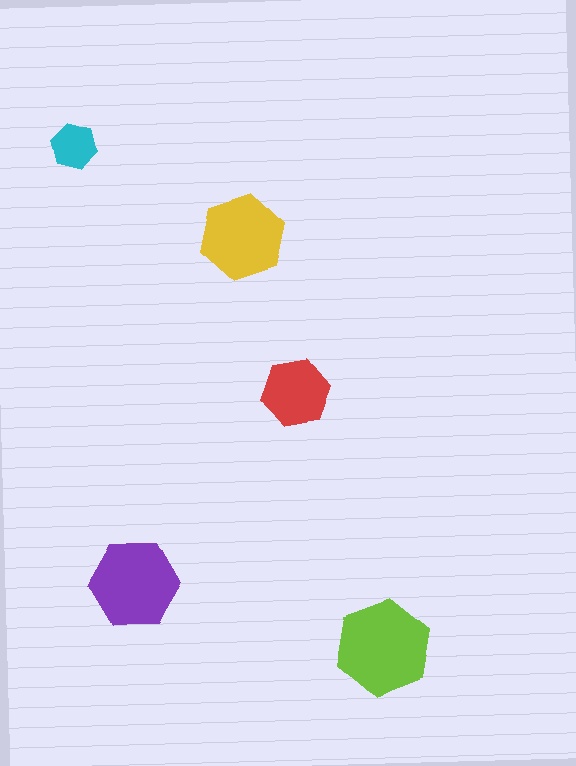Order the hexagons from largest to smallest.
the lime one, the purple one, the yellow one, the red one, the cyan one.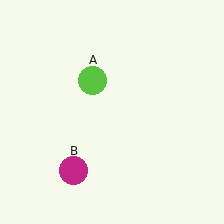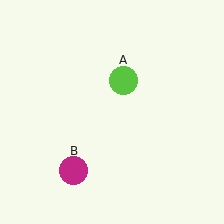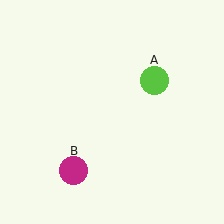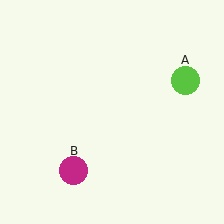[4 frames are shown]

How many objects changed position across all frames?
1 object changed position: lime circle (object A).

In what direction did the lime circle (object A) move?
The lime circle (object A) moved right.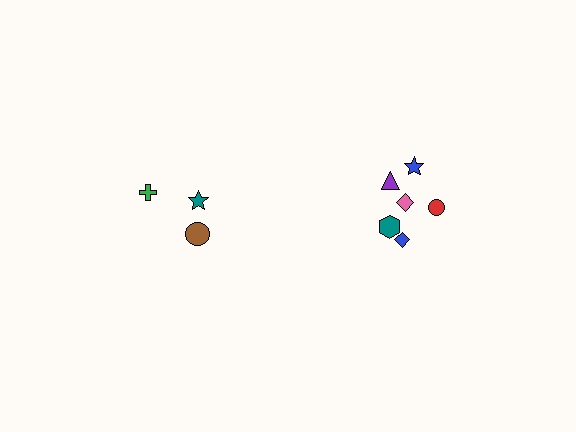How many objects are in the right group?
There are 6 objects.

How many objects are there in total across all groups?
There are 9 objects.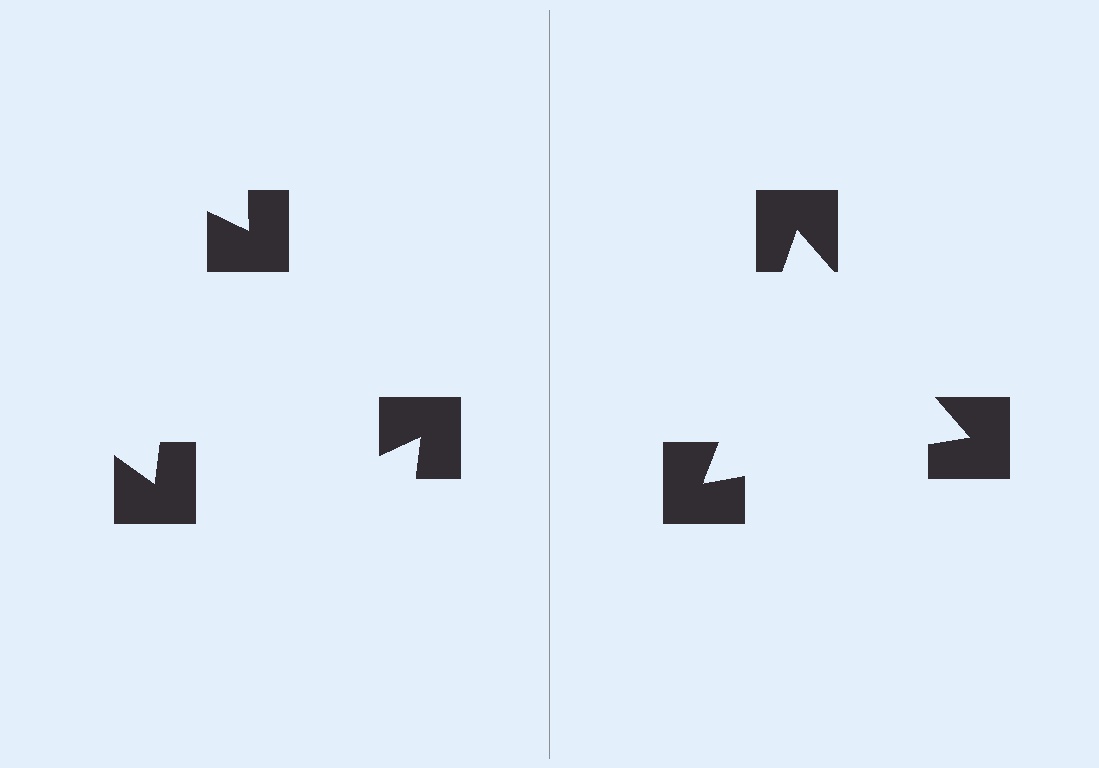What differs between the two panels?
The notched squares are positioned identically on both sides; only the wedge orientations differ. On the right they align to a triangle; on the left they are misaligned.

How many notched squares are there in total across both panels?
6 — 3 on each side.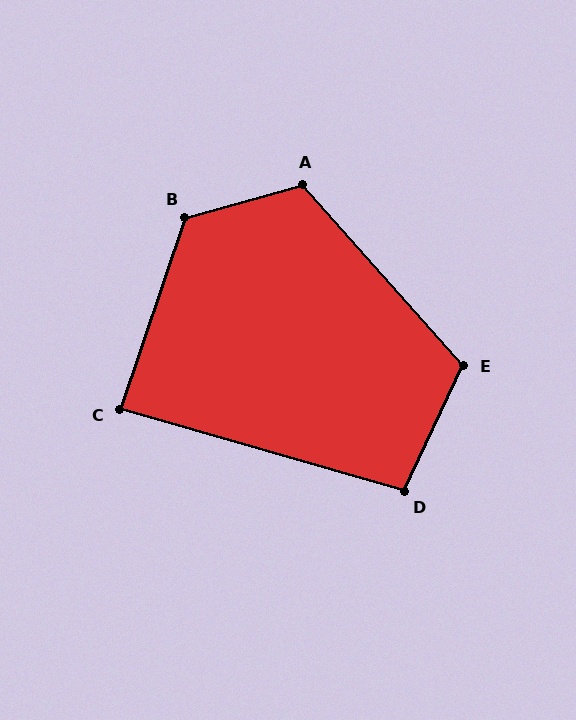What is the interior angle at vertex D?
Approximately 99 degrees (obtuse).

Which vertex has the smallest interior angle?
C, at approximately 87 degrees.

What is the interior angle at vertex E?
Approximately 113 degrees (obtuse).